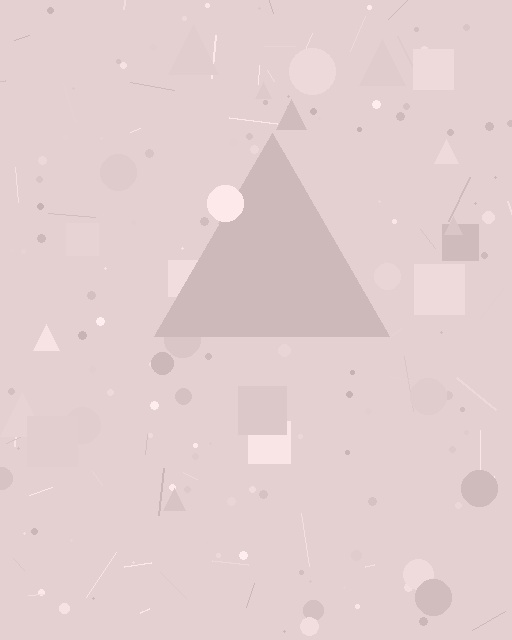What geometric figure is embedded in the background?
A triangle is embedded in the background.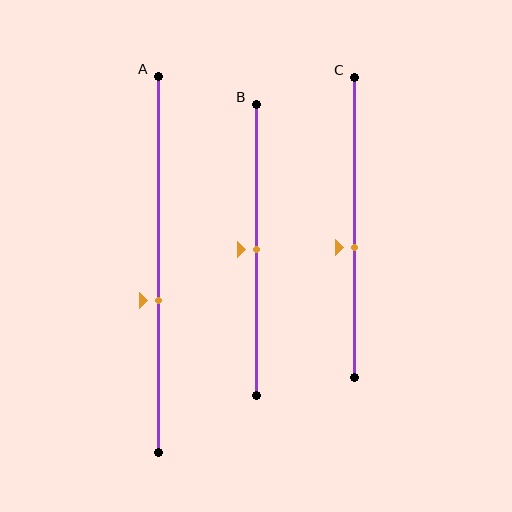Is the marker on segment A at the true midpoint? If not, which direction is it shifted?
No, the marker on segment A is shifted downward by about 10% of the segment length.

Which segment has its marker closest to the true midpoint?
Segment B has its marker closest to the true midpoint.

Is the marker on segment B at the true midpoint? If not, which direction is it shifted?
Yes, the marker on segment B is at the true midpoint.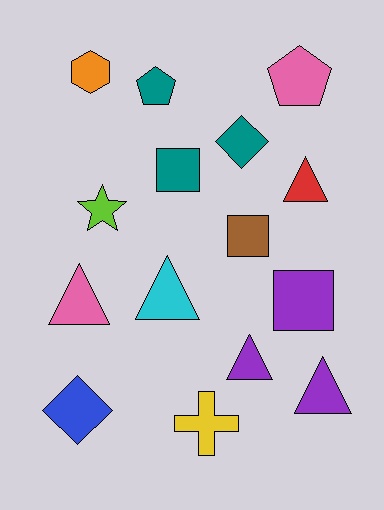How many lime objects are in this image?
There is 1 lime object.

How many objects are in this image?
There are 15 objects.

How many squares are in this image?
There are 3 squares.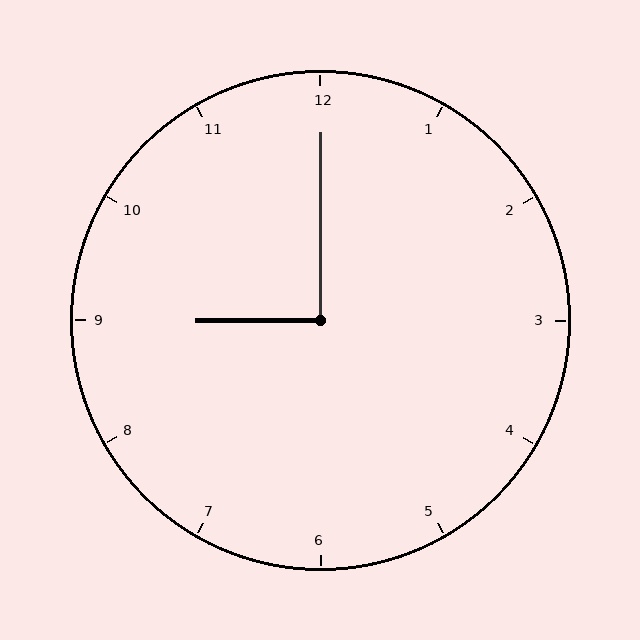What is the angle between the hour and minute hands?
Approximately 90 degrees.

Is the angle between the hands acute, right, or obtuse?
It is right.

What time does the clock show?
9:00.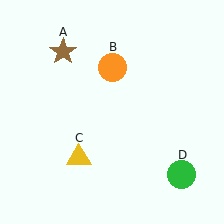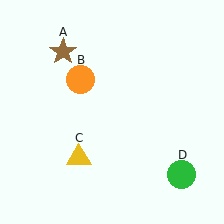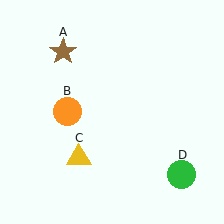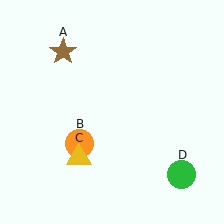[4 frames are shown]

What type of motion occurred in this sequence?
The orange circle (object B) rotated counterclockwise around the center of the scene.